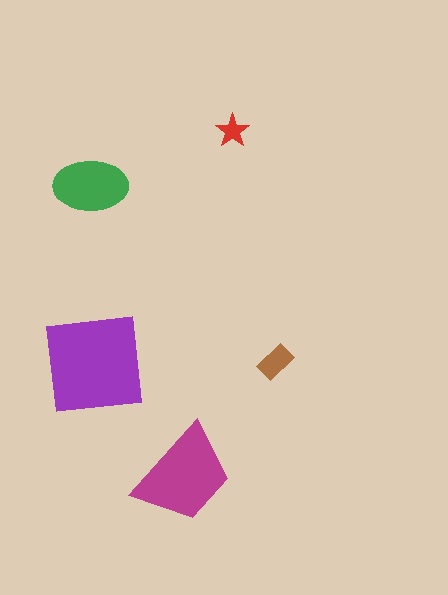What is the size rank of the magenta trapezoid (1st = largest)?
2nd.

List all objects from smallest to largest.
The red star, the brown rectangle, the green ellipse, the magenta trapezoid, the purple square.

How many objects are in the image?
There are 5 objects in the image.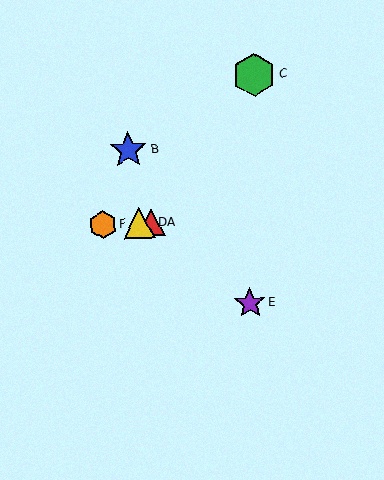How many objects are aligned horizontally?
3 objects (A, D, F) are aligned horizontally.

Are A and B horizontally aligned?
No, A is at y≈223 and B is at y≈150.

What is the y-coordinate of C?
Object C is at y≈75.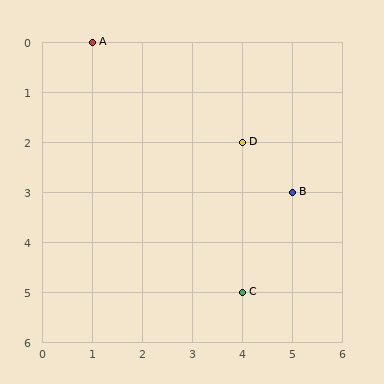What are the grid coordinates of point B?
Point B is at grid coordinates (5, 3).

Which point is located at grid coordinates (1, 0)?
Point A is at (1, 0).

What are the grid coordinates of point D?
Point D is at grid coordinates (4, 2).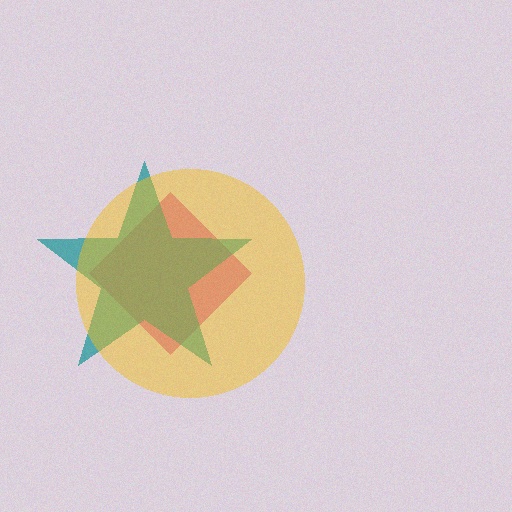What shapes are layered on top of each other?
The layered shapes are: a magenta diamond, a teal star, a yellow circle.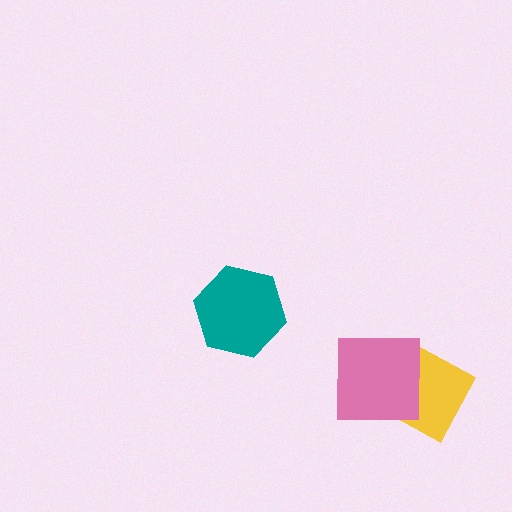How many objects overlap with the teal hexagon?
0 objects overlap with the teal hexagon.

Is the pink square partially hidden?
No, no other shape covers it.